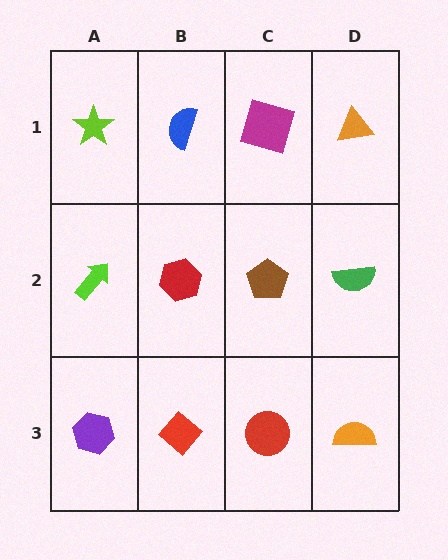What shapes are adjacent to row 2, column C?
A magenta square (row 1, column C), a red circle (row 3, column C), a red hexagon (row 2, column B), a green semicircle (row 2, column D).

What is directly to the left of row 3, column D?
A red circle.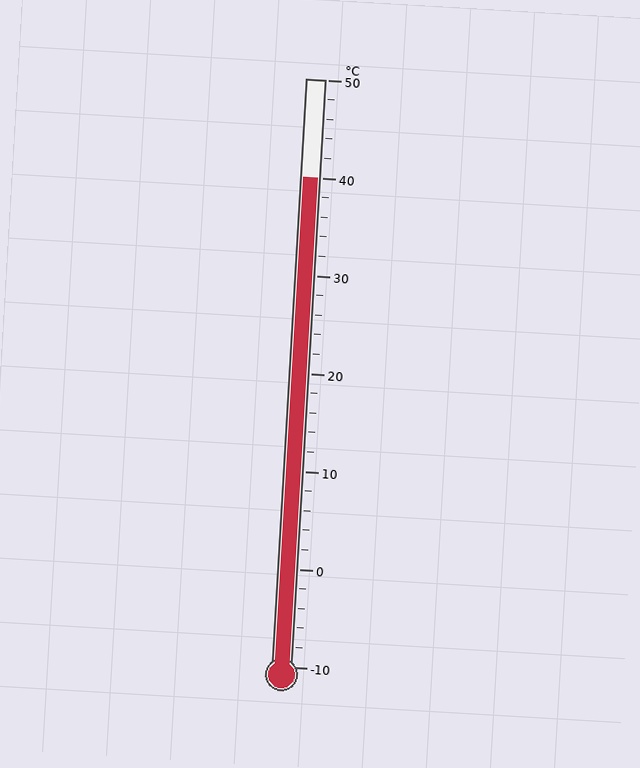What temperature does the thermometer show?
The thermometer shows approximately 40°C.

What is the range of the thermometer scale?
The thermometer scale ranges from -10°C to 50°C.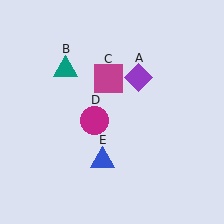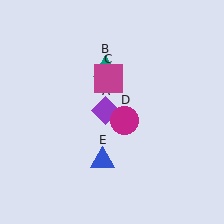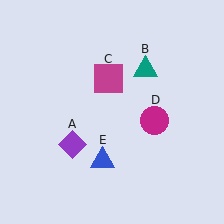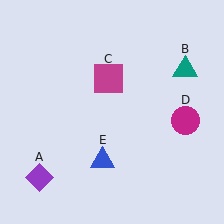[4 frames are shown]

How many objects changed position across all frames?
3 objects changed position: purple diamond (object A), teal triangle (object B), magenta circle (object D).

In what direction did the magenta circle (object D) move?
The magenta circle (object D) moved right.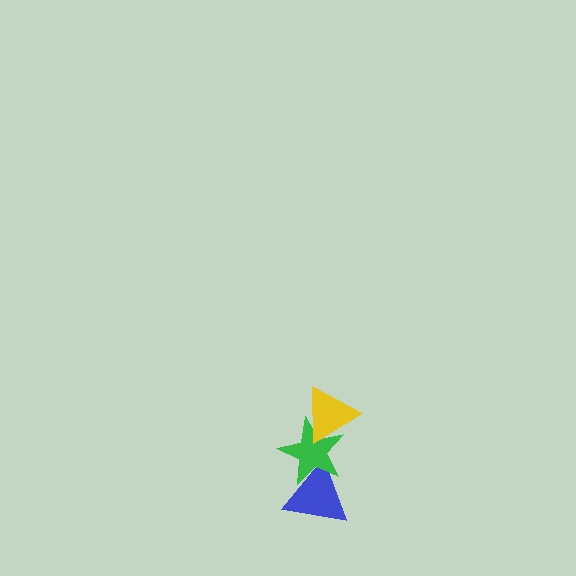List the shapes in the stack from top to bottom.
From top to bottom: the yellow triangle, the green star, the blue triangle.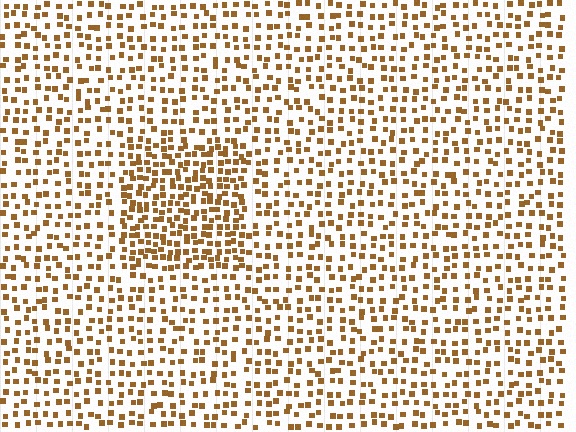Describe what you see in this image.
The image contains small brown elements arranged at two different densities. A rectangle-shaped region is visible where the elements are more densely packed than the surrounding area.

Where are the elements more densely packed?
The elements are more densely packed inside the rectangle boundary.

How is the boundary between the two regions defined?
The boundary is defined by a change in element density (approximately 1.7x ratio). All elements are the same color, size, and shape.